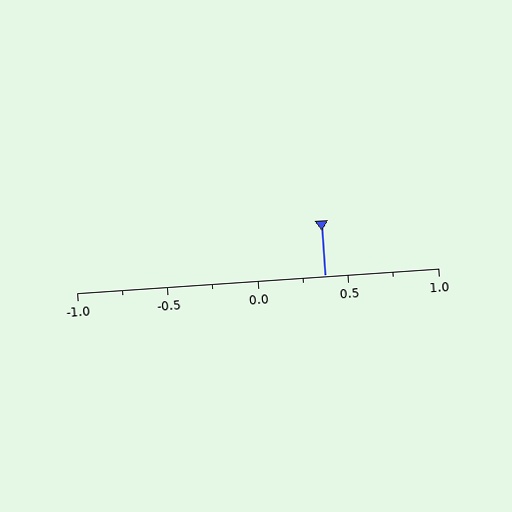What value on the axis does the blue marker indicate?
The marker indicates approximately 0.38.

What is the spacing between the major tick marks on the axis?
The major ticks are spaced 0.5 apart.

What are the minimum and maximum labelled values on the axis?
The axis runs from -1.0 to 1.0.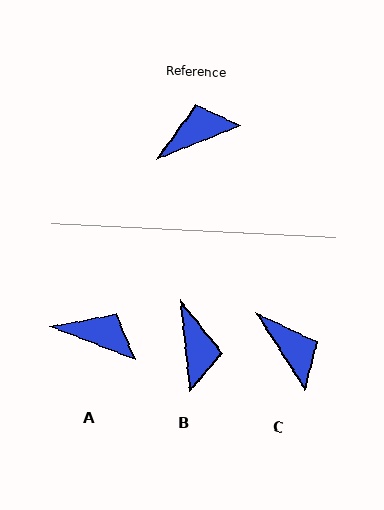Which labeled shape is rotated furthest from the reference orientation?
B, about 106 degrees away.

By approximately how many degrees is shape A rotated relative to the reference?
Approximately 43 degrees clockwise.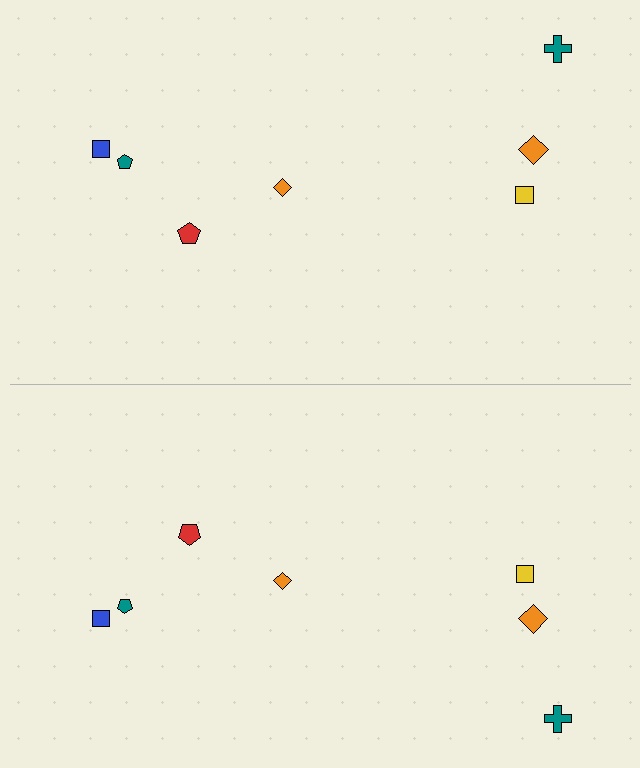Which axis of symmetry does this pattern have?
The pattern has a horizontal axis of symmetry running through the center of the image.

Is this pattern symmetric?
Yes, this pattern has bilateral (reflection) symmetry.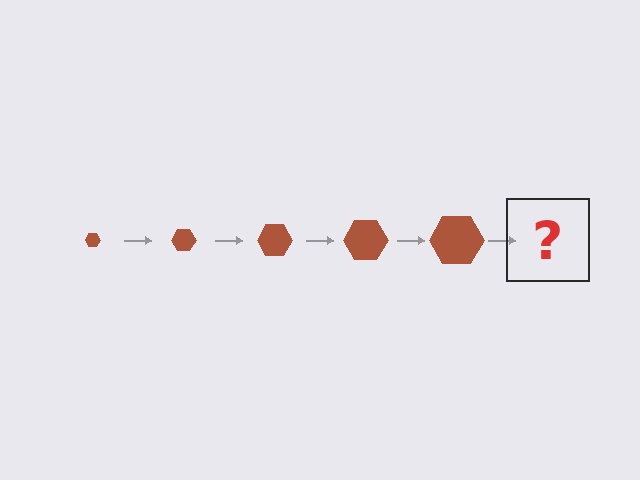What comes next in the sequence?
The next element should be a brown hexagon, larger than the previous one.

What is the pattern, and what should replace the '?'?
The pattern is that the hexagon gets progressively larger each step. The '?' should be a brown hexagon, larger than the previous one.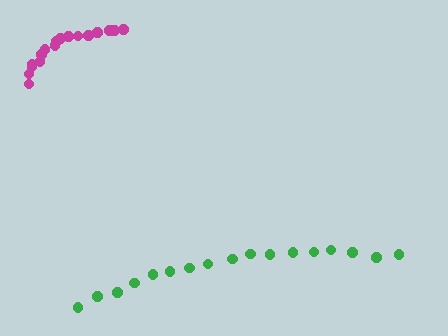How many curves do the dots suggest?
There are 2 distinct paths.